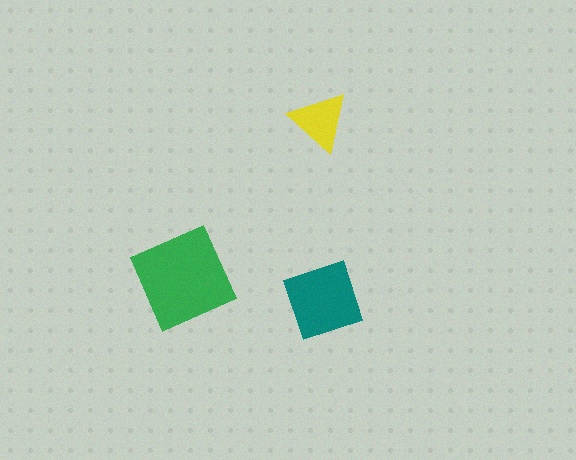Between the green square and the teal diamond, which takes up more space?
The green square.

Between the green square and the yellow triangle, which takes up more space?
The green square.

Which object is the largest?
The green square.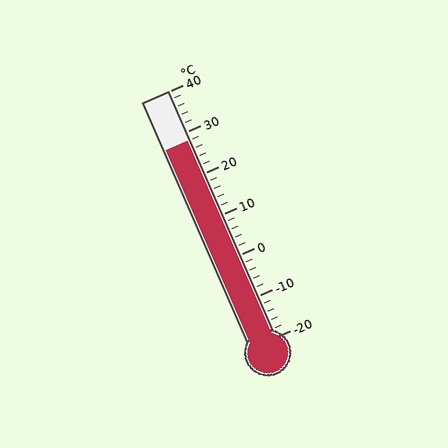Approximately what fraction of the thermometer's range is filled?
The thermometer is filled to approximately 80% of its range.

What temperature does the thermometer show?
The thermometer shows approximately 28°C.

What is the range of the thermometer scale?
The thermometer scale ranges from -20°C to 40°C.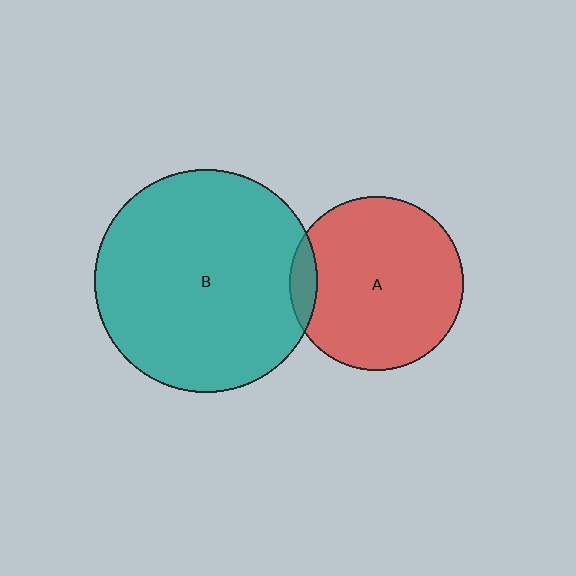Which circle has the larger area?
Circle B (teal).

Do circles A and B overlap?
Yes.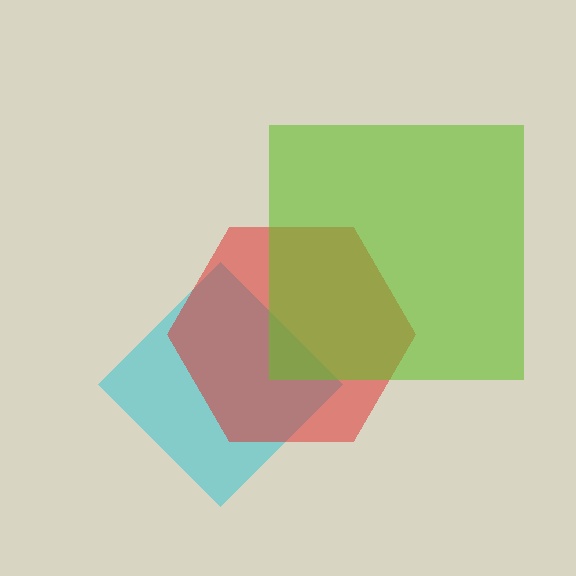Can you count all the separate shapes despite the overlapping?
Yes, there are 3 separate shapes.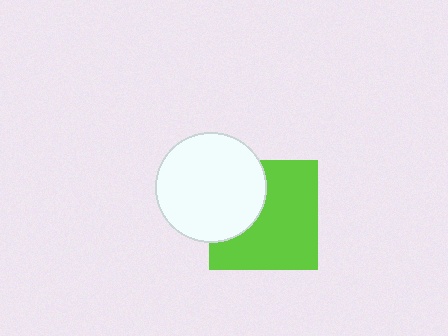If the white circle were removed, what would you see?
You would see the complete lime square.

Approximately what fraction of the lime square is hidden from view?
Roughly 34% of the lime square is hidden behind the white circle.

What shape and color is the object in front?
The object in front is a white circle.